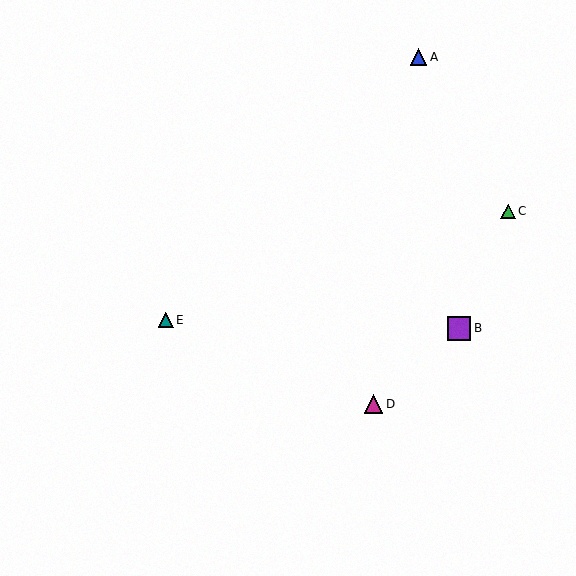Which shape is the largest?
The purple square (labeled B) is the largest.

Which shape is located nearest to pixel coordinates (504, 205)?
The green triangle (labeled C) at (508, 211) is nearest to that location.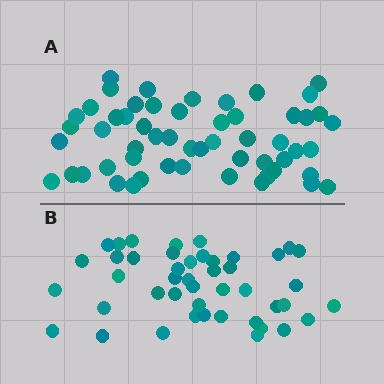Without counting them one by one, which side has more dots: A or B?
Region A (the top region) has more dots.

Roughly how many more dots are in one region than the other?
Region A has roughly 10 or so more dots than region B.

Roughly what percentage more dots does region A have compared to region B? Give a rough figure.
About 20% more.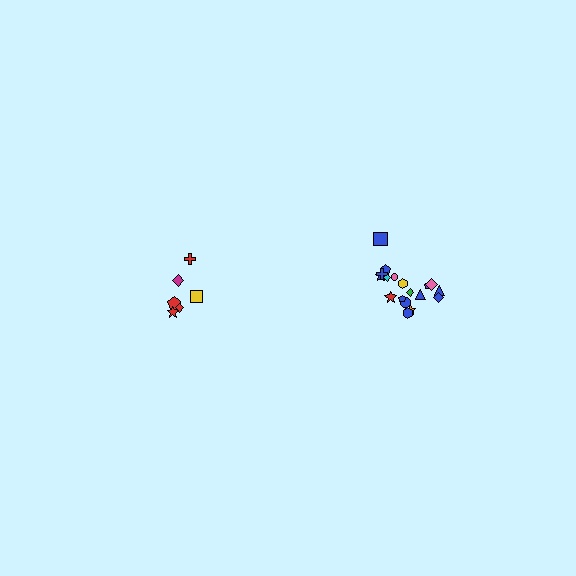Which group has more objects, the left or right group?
The right group.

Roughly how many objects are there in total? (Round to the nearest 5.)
Roughly 25 objects in total.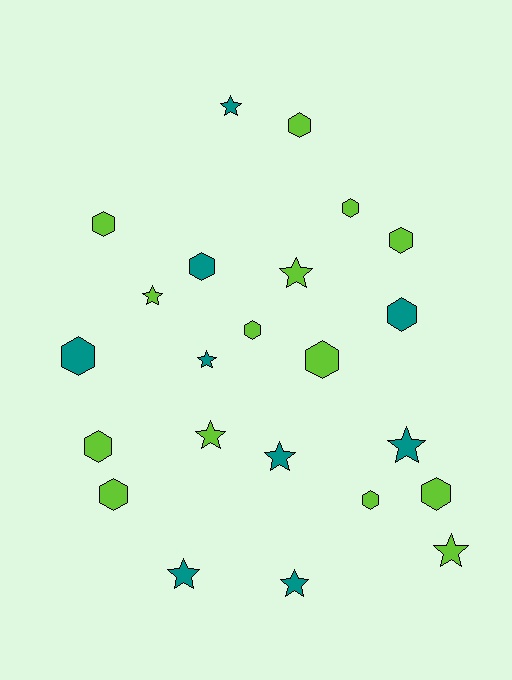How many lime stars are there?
There are 4 lime stars.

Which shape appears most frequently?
Hexagon, with 13 objects.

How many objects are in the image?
There are 23 objects.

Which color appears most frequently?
Lime, with 14 objects.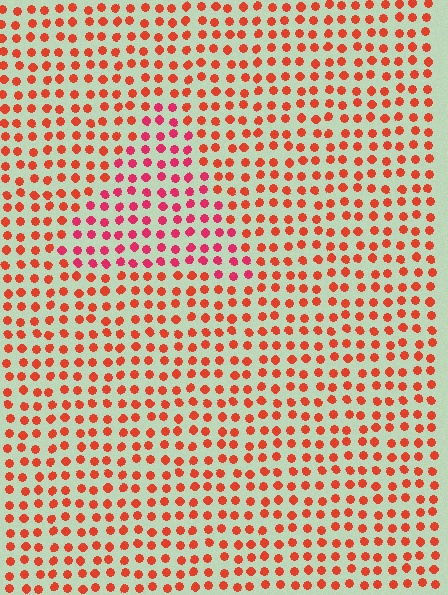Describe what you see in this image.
The image is filled with small red elements in a uniform arrangement. A triangle-shaped region is visible where the elements are tinted to a slightly different hue, forming a subtle color boundary.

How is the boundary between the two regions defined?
The boundary is defined purely by a slight shift in hue (about 27 degrees). Spacing, size, and orientation are identical on both sides.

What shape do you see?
I see a triangle.